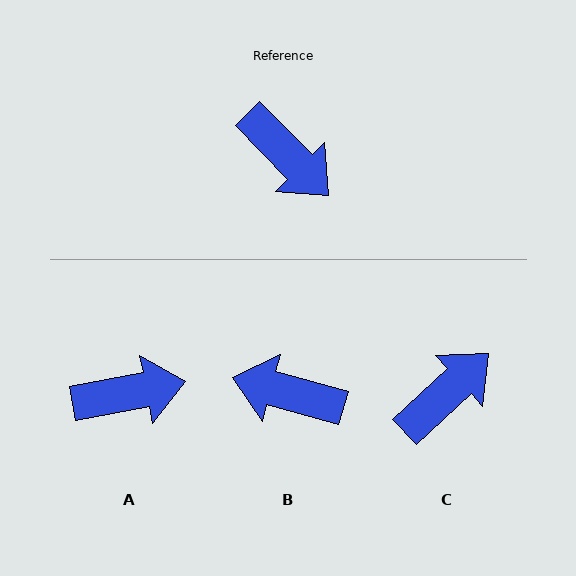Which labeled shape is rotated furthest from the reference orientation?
B, about 150 degrees away.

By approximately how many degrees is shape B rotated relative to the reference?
Approximately 150 degrees clockwise.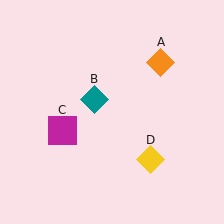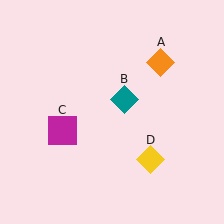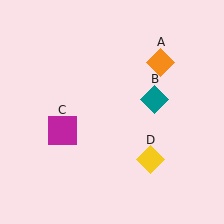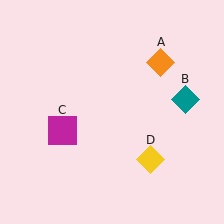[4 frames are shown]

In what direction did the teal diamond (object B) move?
The teal diamond (object B) moved right.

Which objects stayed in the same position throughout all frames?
Orange diamond (object A) and magenta square (object C) and yellow diamond (object D) remained stationary.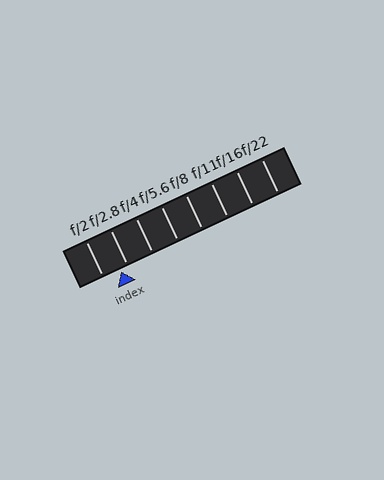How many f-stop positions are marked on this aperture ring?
There are 8 f-stop positions marked.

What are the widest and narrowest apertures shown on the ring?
The widest aperture shown is f/2 and the narrowest is f/22.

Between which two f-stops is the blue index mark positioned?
The index mark is between f/2 and f/2.8.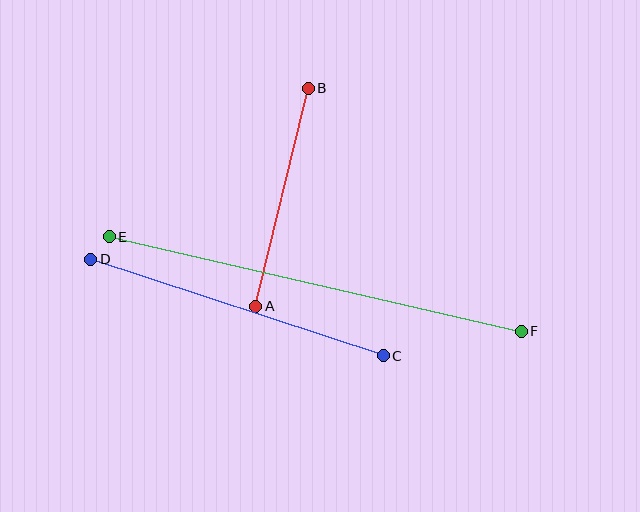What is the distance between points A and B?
The distance is approximately 224 pixels.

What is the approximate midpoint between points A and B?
The midpoint is at approximately (282, 197) pixels.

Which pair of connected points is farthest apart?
Points E and F are farthest apart.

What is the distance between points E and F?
The distance is approximately 423 pixels.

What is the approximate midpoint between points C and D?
The midpoint is at approximately (237, 307) pixels.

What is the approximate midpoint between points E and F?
The midpoint is at approximately (315, 284) pixels.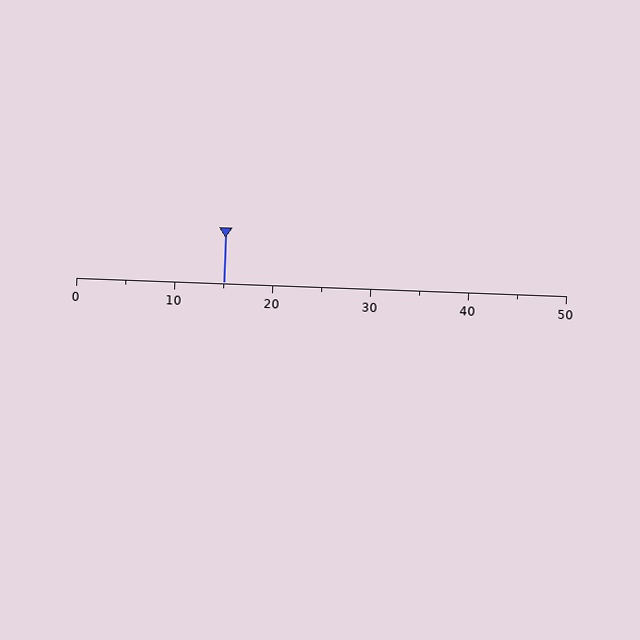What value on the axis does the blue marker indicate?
The marker indicates approximately 15.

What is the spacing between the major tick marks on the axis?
The major ticks are spaced 10 apart.